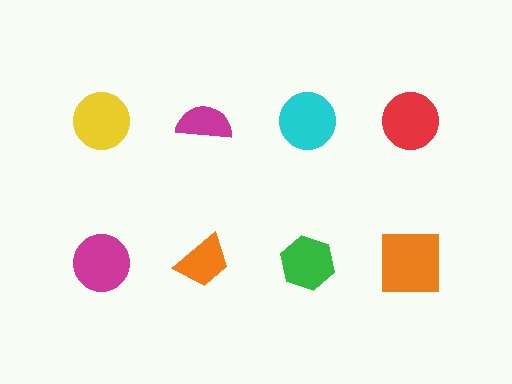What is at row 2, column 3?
A green hexagon.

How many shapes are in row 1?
4 shapes.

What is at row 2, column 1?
A magenta circle.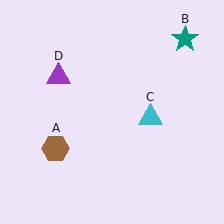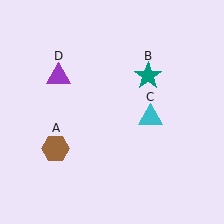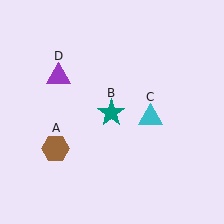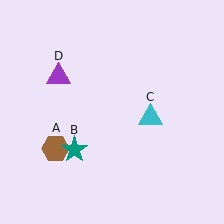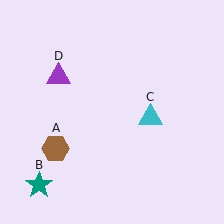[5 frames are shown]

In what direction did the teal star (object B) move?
The teal star (object B) moved down and to the left.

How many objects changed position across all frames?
1 object changed position: teal star (object B).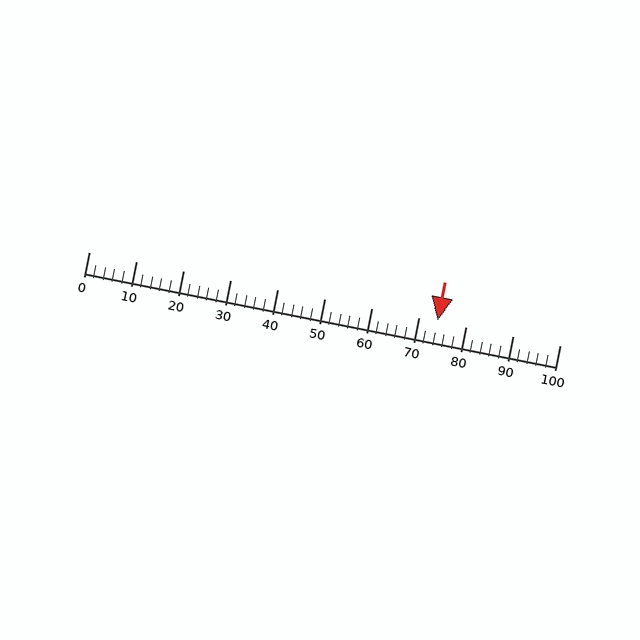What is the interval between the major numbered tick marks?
The major tick marks are spaced 10 units apart.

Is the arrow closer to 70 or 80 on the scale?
The arrow is closer to 70.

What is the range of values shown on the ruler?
The ruler shows values from 0 to 100.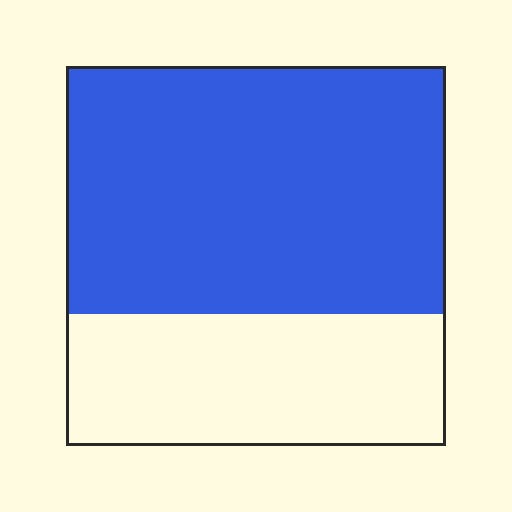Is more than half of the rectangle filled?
Yes.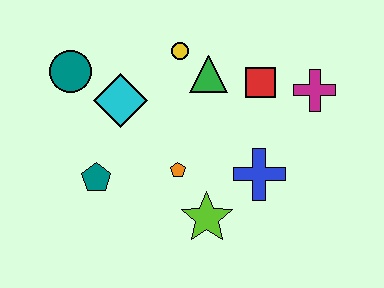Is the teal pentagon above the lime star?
Yes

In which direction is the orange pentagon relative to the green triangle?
The orange pentagon is below the green triangle.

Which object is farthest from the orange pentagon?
The magenta cross is farthest from the orange pentagon.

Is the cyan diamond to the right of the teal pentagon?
Yes